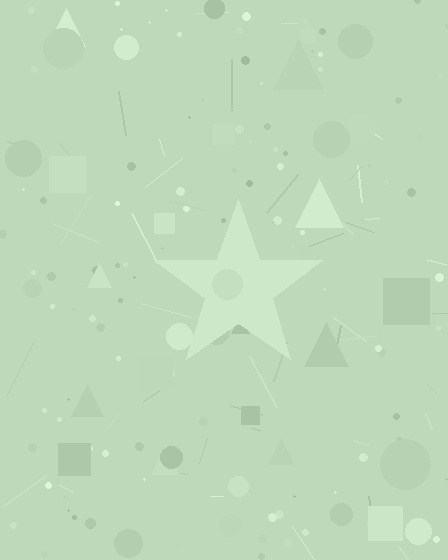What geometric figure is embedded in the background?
A star is embedded in the background.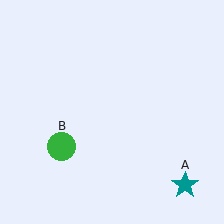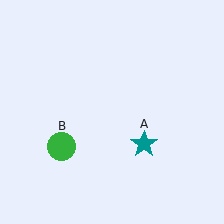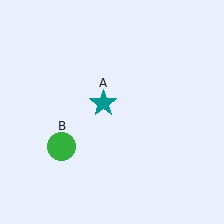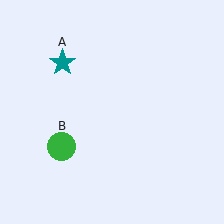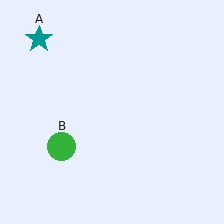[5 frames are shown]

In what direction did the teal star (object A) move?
The teal star (object A) moved up and to the left.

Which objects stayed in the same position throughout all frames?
Green circle (object B) remained stationary.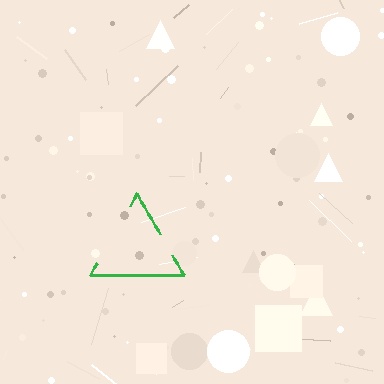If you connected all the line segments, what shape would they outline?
They would outline a triangle.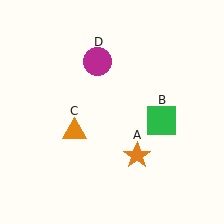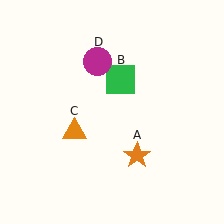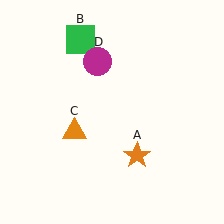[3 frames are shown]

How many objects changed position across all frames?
1 object changed position: green square (object B).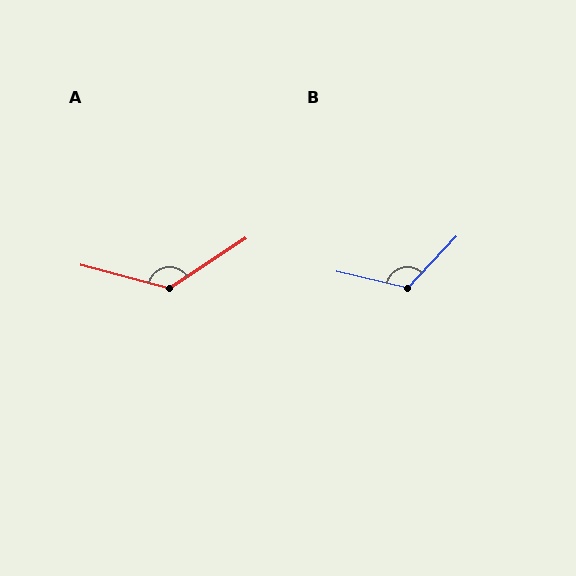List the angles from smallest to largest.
B (120°), A (132°).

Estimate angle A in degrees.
Approximately 132 degrees.